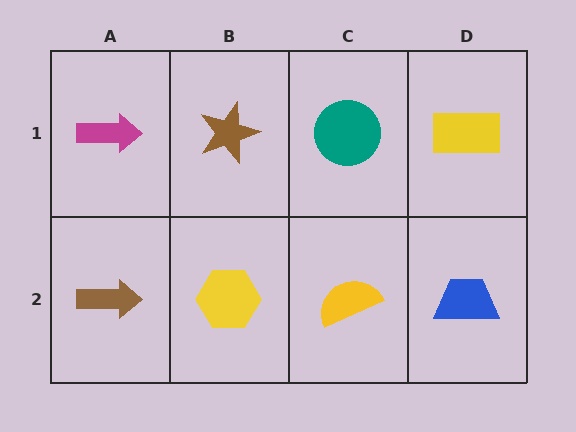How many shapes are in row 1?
4 shapes.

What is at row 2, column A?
A brown arrow.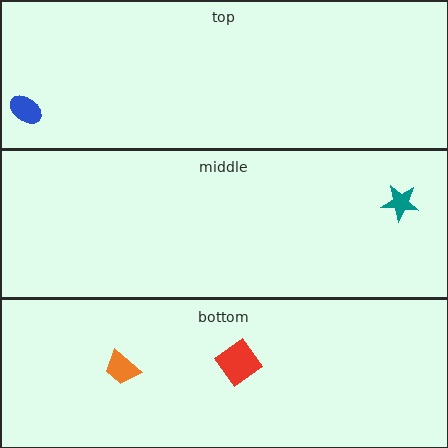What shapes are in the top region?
The blue ellipse.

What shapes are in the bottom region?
The orange trapezoid, the red diamond.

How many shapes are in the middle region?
1.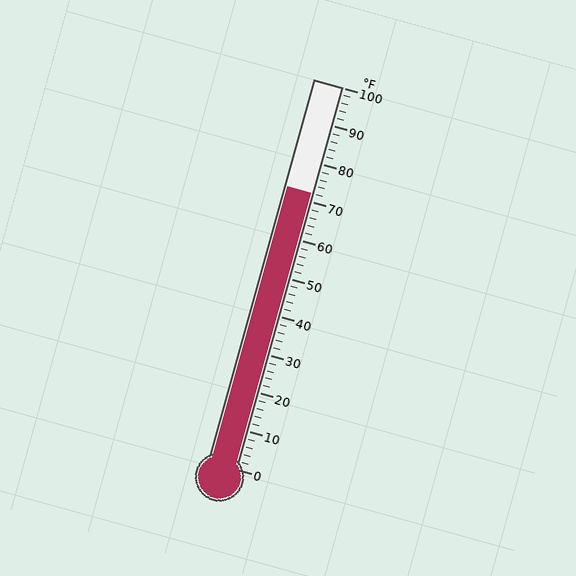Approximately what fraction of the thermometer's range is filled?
The thermometer is filled to approximately 70% of its range.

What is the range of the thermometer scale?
The thermometer scale ranges from 0°F to 100°F.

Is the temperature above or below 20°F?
The temperature is above 20°F.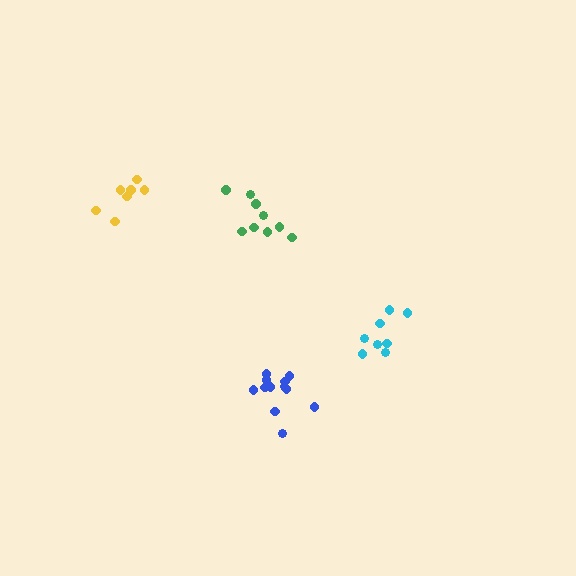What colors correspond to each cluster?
The clusters are colored: cyan, yellow, blue, green.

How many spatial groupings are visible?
There are 4 spatial groupings.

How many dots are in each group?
Group 1: 8 dots, Group 2: 7 dots, Group 3: 12 dots, Group 4: 9 dots (36 total).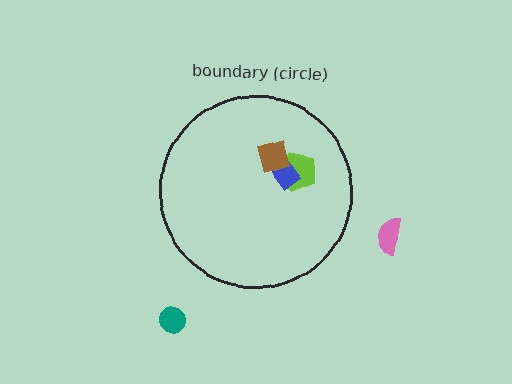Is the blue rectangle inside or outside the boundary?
Inside.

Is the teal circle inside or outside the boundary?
Outside.